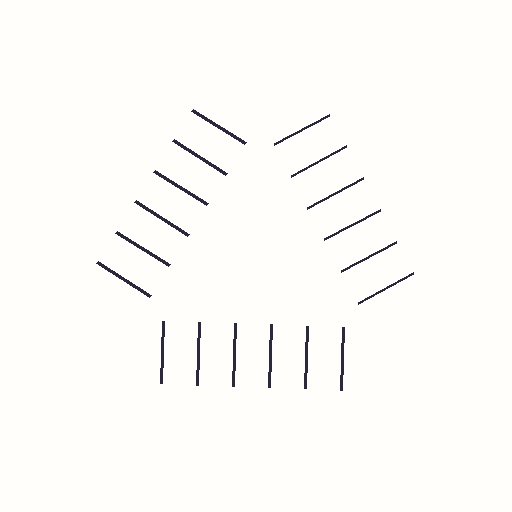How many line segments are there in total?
18 — 6 along each of the 3 edges.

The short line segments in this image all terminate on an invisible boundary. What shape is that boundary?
An illusory triangle — the line segments terminate on its edges but no continuous stroke is drawn.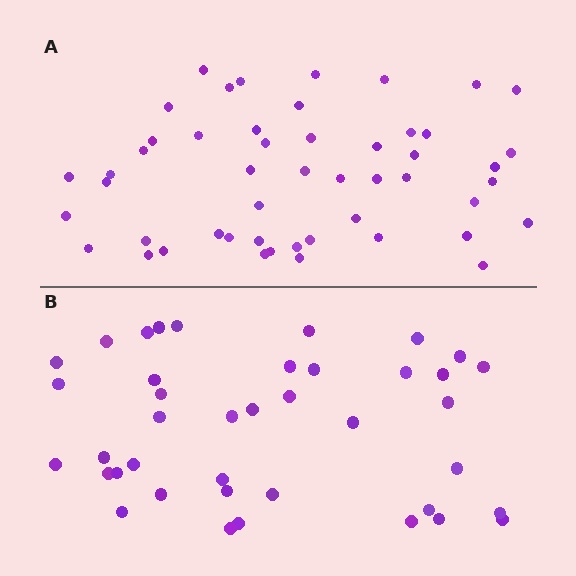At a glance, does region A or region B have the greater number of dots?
Region A (the top region) has more dots.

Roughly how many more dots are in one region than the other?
Region A has roughly 10 or so more dots than region B.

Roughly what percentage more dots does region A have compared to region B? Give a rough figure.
About 25% more.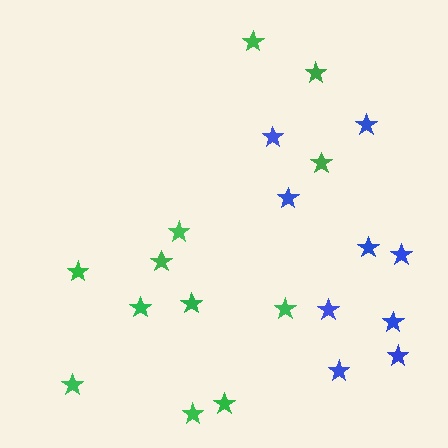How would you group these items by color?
There are 2 groups: one group of blue stars (9) and one group of green stars (12).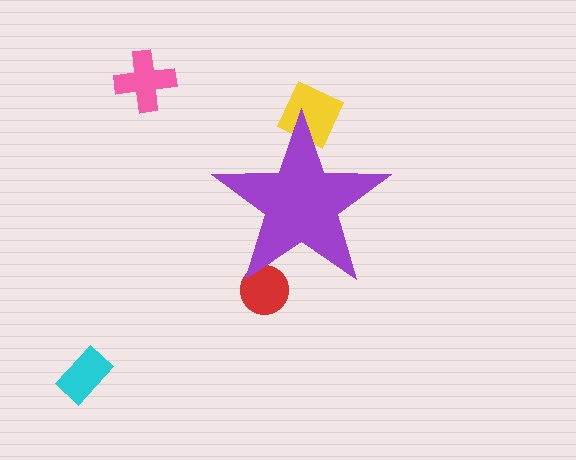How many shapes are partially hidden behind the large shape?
2 shapes are partially hidden.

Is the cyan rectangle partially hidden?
No, the cyan rectangle is fully visible.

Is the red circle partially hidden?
Yes, the red circle is partially hidden behind the purple star.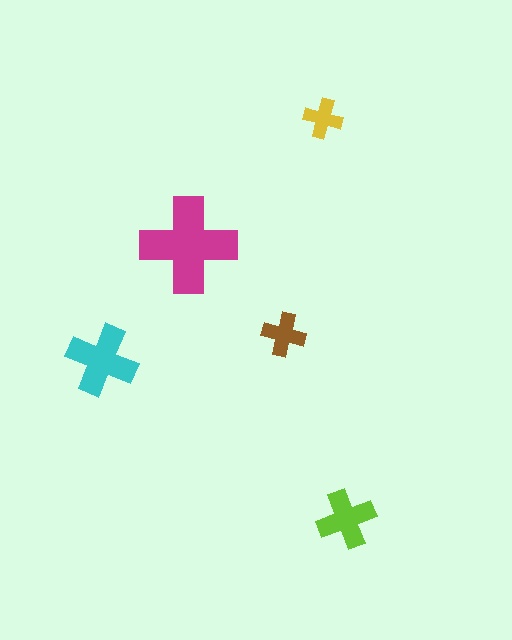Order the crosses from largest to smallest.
the magenta one, the cyan one, the lime one, the brown one, the yellow one.